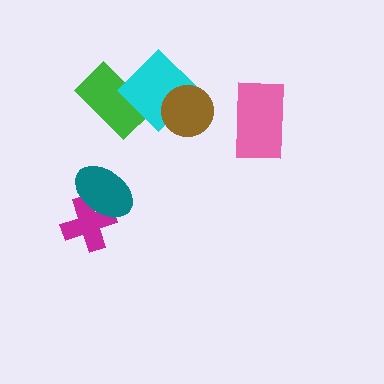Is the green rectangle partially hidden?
Yes, it is partially covered by another shape.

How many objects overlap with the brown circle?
1 object overlaps with the brown circle.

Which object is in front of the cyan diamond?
The brown circle is in front of the cyan diamond.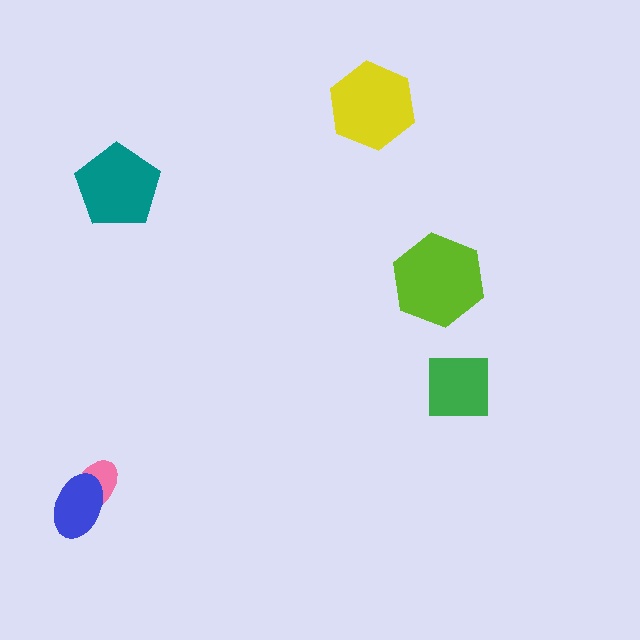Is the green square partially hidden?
No, no other shape covers it.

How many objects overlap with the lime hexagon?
0 objects overlap with the lime hexagon.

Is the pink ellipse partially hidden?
Yes, it is partially covered by another shape.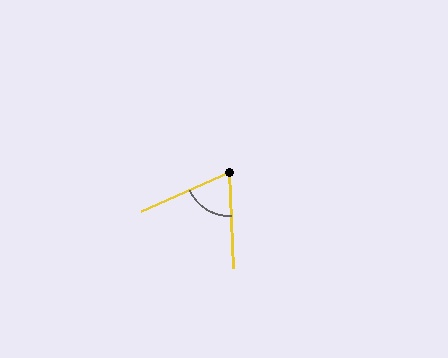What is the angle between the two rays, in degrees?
Approximately 69 degrees.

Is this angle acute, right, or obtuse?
It is acute.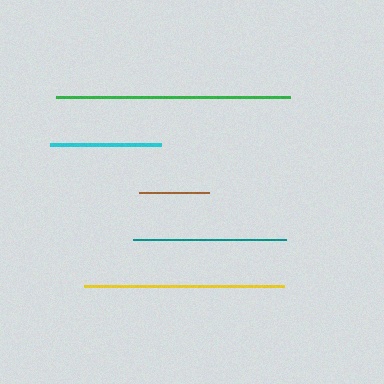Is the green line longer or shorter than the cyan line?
The green line is longer than the cyan line.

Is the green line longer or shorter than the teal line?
The green line is longer than the teal line.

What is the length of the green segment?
The green segment is approximately 234 pixels long.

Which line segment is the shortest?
The brown line is the shortest at approximately 70 pixels.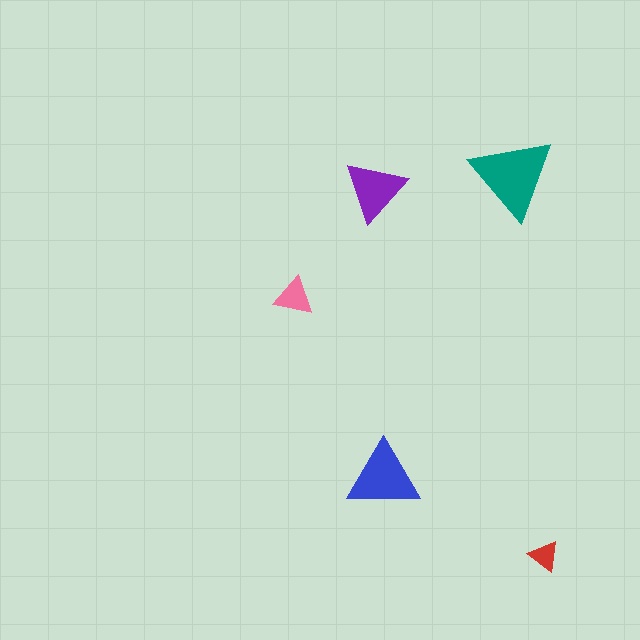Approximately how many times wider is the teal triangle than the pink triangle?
About 2 times wider.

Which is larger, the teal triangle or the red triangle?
The teal one.